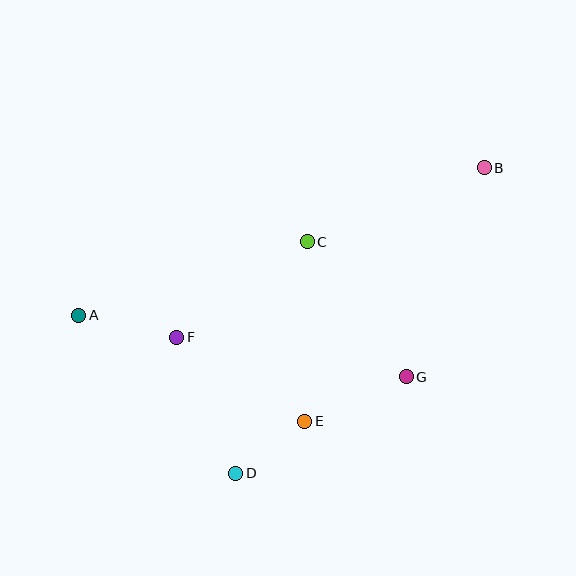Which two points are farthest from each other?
Points A and B are farthest from each other.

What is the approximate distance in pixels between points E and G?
The distance between E and G is approximately 111 pixels.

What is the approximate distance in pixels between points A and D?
The distance between A and D is approximately 223 pixels.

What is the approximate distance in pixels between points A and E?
The distance between A and E is approximately 250 pixels.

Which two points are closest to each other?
Points D and E are closest to each other.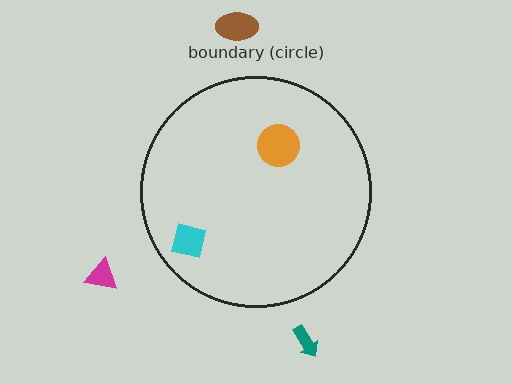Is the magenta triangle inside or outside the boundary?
Outside.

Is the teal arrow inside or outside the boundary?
Outside.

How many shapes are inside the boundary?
2 inside, 3 outside.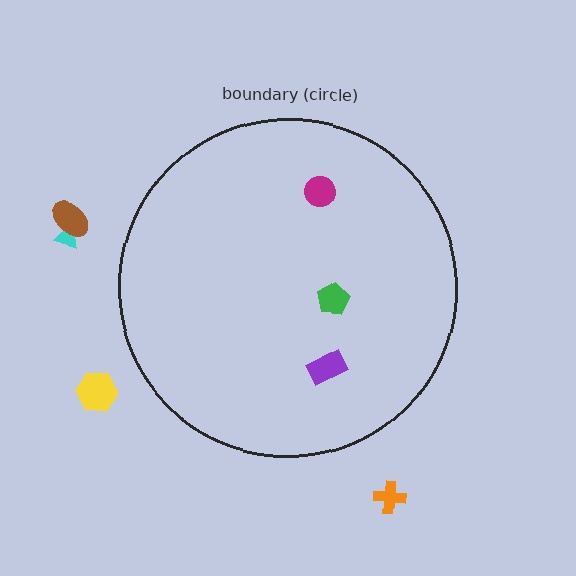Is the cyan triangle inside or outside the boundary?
Outside.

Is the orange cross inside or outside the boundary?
Outside.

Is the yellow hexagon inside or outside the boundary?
Outside.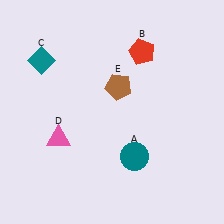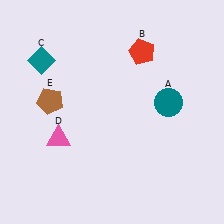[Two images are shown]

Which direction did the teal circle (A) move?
The teal circle (A) moved up.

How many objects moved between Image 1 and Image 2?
2 objects moved between the two images.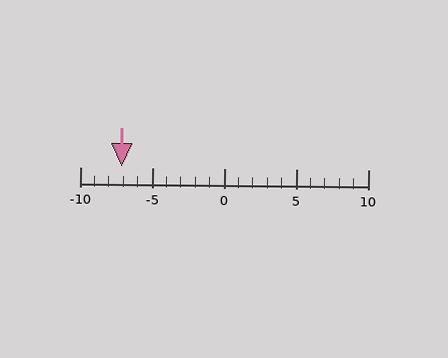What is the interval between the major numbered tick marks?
The major tick marks are spaced 5 units apart.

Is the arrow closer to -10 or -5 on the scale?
The arrow is closer to -5.